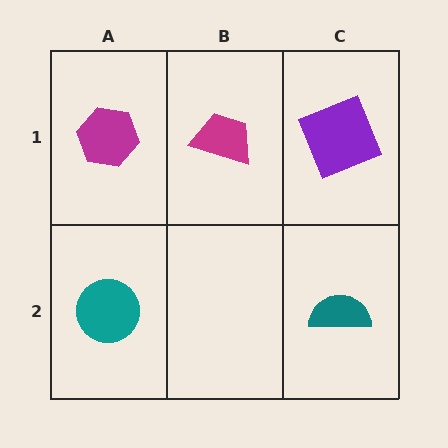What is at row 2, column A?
A teal circle.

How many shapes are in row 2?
2 shapes.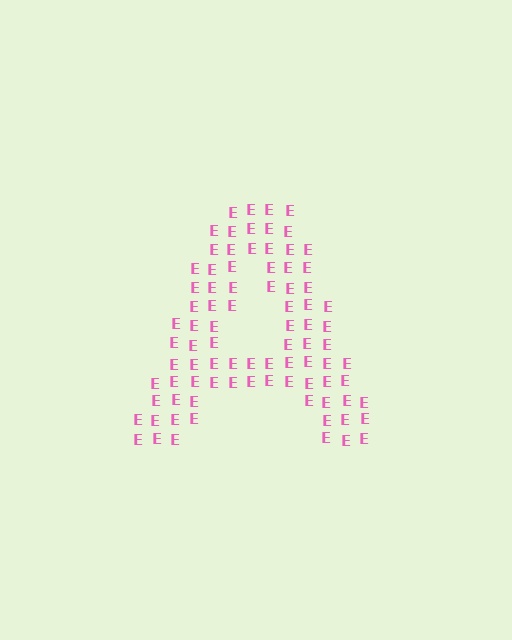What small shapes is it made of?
It is made of small letter E's.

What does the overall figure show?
The overall figure shows the letter A.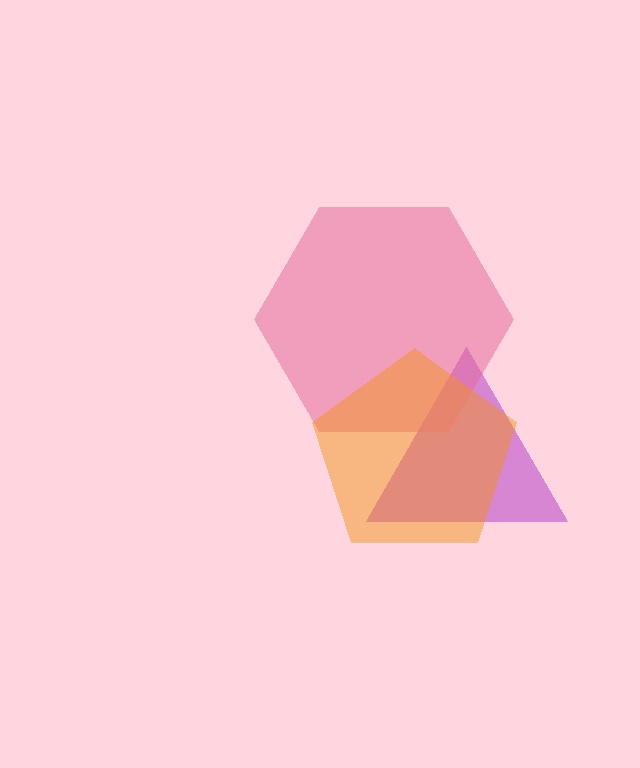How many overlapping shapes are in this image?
There are 3 overlapping shapes in the image.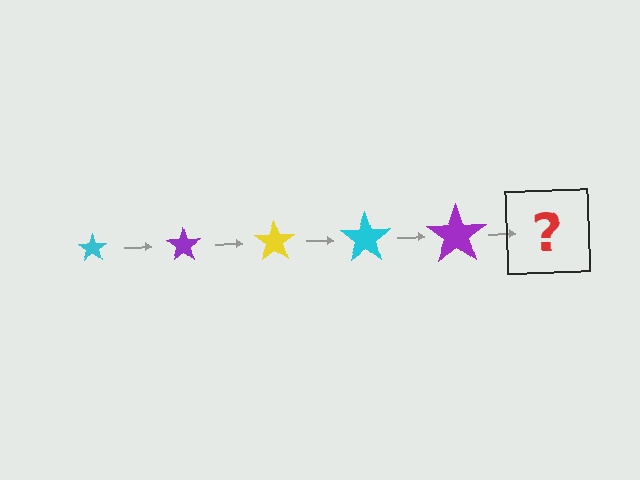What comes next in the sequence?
The next element should be a yellow star, larger than the previous one.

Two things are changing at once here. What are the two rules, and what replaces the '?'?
The two rules are that the star grows larger each step and the color cycles through cyan, purple, and yellow. The '?' should be a yellow star, larger than the previous one.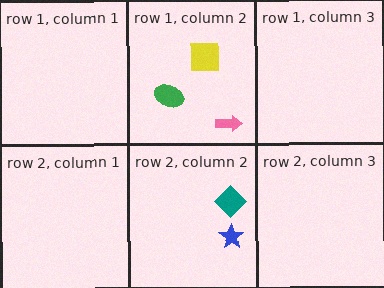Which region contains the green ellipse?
The row 1, column 2 region.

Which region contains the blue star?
The row 2, column 2 region.